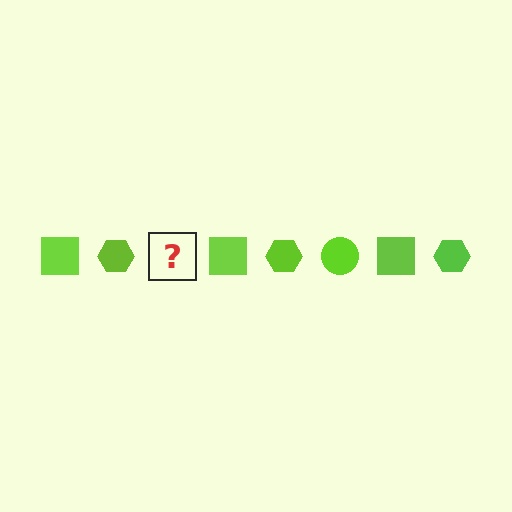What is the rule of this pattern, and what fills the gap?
The rule is that the pattern cycles through square, hexagon, circle shapes in lime. The gap should be filled with a lime circle.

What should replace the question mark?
The question mark should be replaced with a lime circle.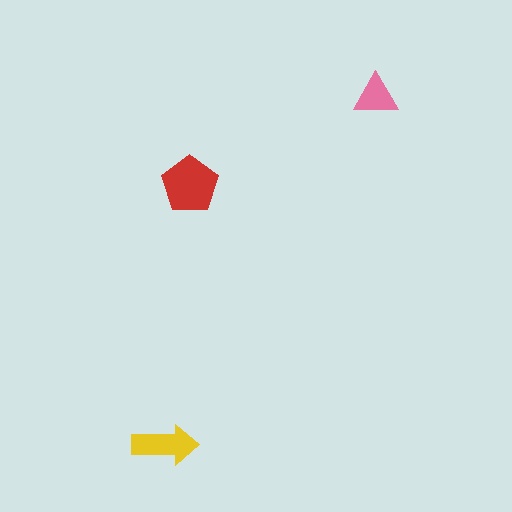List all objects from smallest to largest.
The pink triangle, the yellow arrow, the red pentagon.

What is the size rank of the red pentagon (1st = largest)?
1st.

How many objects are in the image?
There are 3 objects in the image.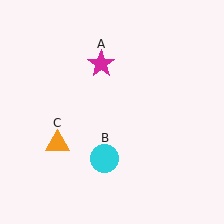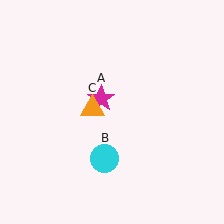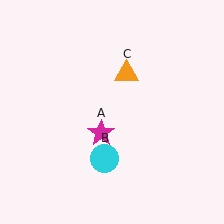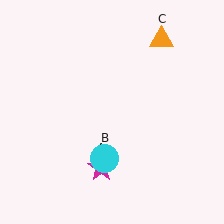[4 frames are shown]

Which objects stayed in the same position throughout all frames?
Cyan circle (object B) remained stationary.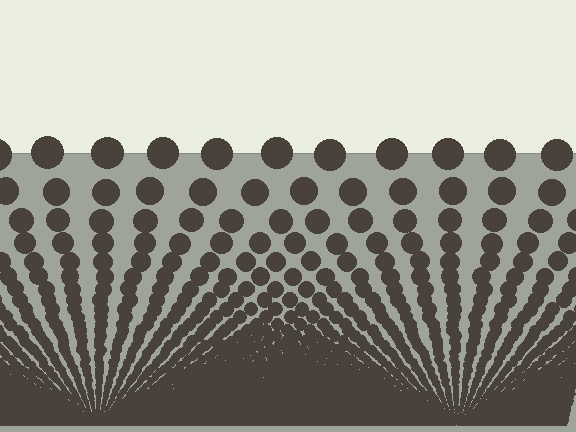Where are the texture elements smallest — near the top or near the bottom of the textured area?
Near the bottom.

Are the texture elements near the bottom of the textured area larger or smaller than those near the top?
Smaller. The gradient is inverted — elements near the bottom are smaller and denser.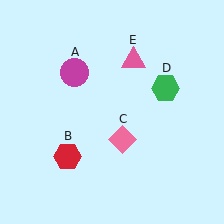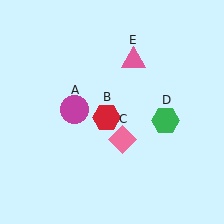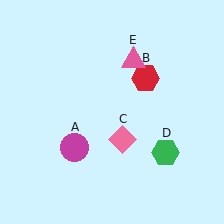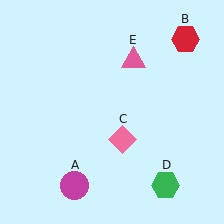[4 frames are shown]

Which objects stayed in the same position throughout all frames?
Pink diamond (object C) and pink triangle (object E) remained stationary.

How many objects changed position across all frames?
3 objects changed position: magenta circle (object A), red hexagon (object B), green hexagon (object D).